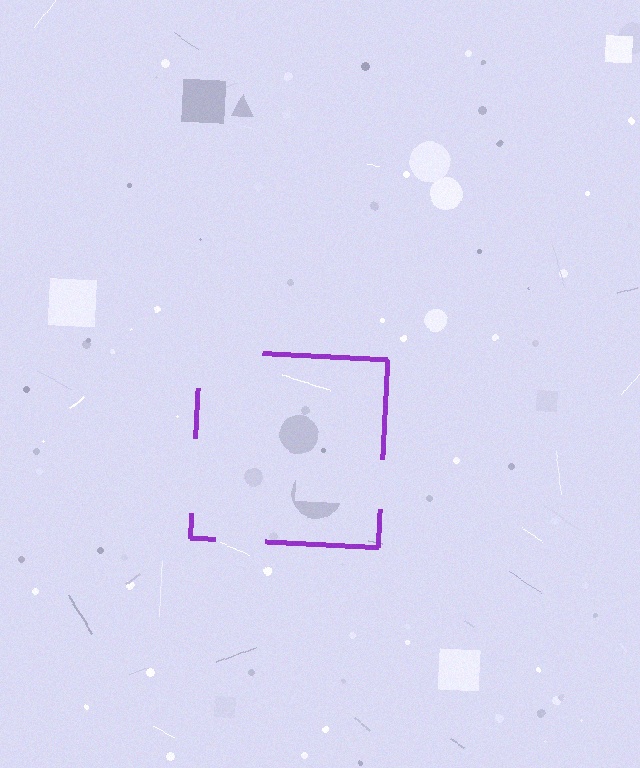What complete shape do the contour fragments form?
The contour fragments form a square.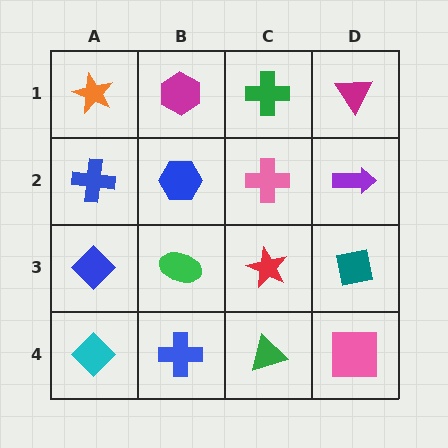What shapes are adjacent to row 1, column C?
A pink cross (row 2, column C), a magenta hexagon (row 1, column B), a magenta triangle (row 1, column D).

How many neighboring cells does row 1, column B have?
3.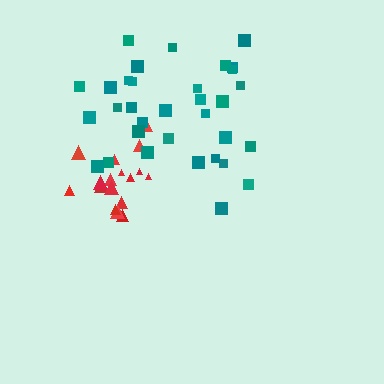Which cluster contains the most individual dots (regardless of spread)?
Teal (33).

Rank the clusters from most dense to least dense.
red, teal.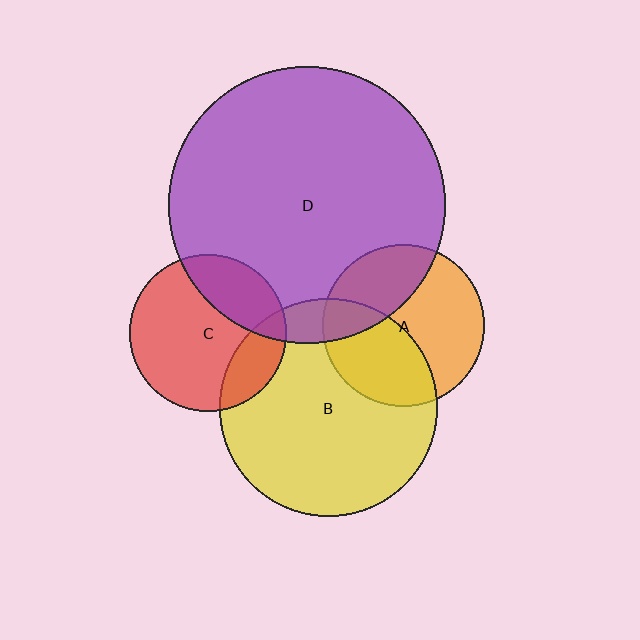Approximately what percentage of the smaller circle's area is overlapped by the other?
Approximately 10%.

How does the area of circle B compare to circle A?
Approximately 1.8 times.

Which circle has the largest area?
Circle D (purple).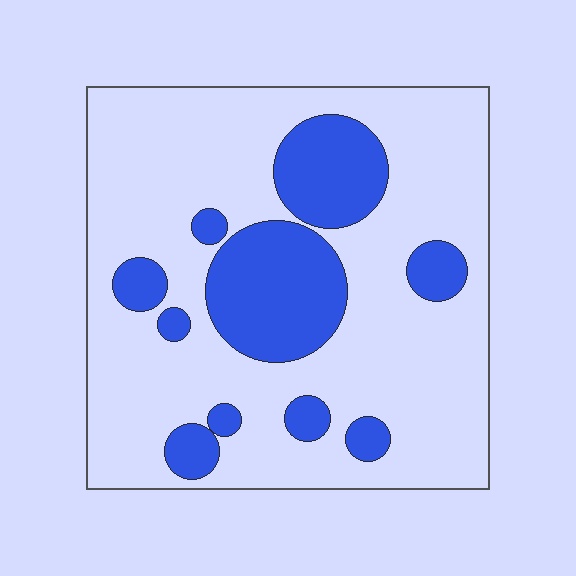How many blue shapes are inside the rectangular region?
10.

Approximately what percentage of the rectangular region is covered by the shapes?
Approximately 25%.